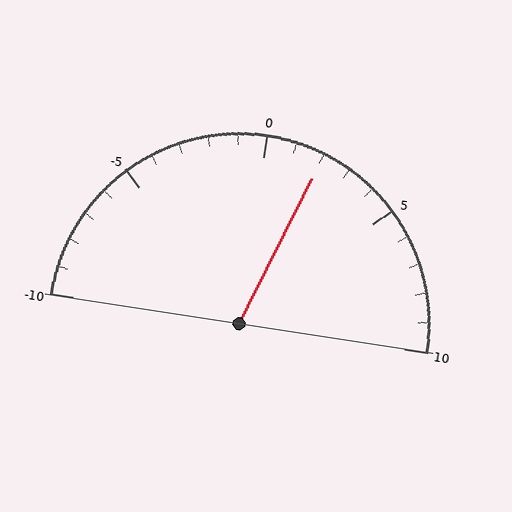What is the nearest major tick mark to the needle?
The nearest major tick mark is 0.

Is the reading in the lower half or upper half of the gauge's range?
The reading is in the upper half of the range (-10 to 10).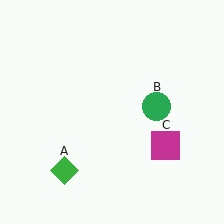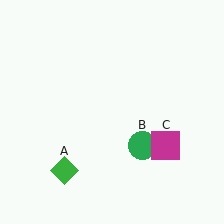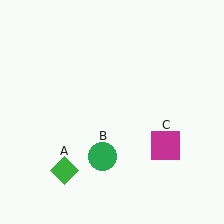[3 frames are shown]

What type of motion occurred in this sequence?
The green circle (object B) rotated clockwise around the center of the scene.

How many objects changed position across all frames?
1 object changed position: green circle (object B).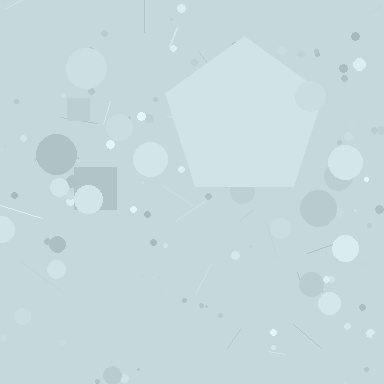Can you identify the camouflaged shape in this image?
The camouflaged shape is a pentagon.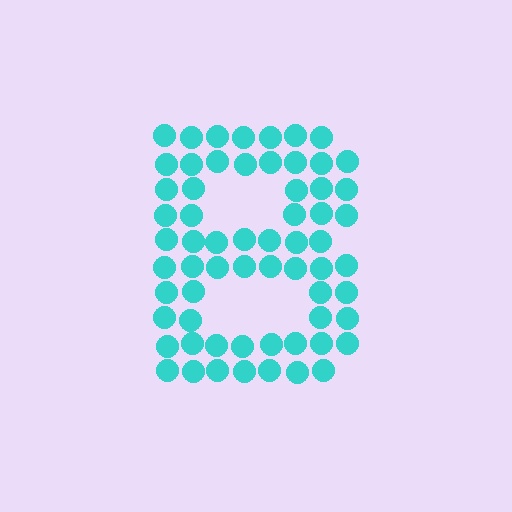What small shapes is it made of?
It is made of small circles.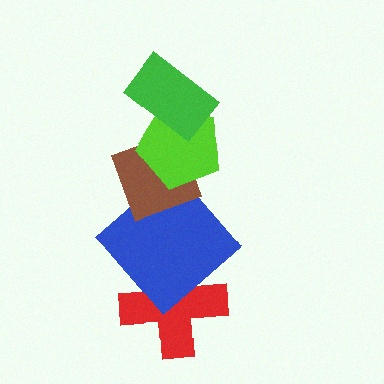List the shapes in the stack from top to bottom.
From top to bottom: the green rectangle, the lime pentagon, the brown diamond, the blue diamond, the red cross.